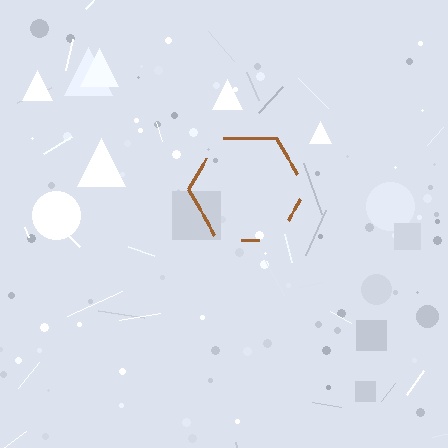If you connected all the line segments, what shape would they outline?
They would outline a hexagon.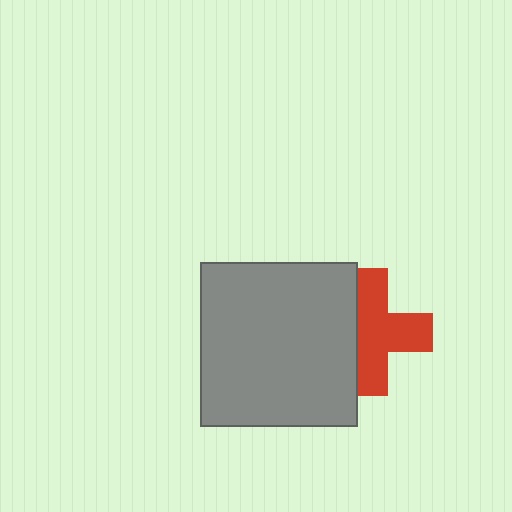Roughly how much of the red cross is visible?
Most of it is visible (roughly 67%).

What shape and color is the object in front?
The object in front is a gray rectangle.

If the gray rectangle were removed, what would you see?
You would see the complete red cross.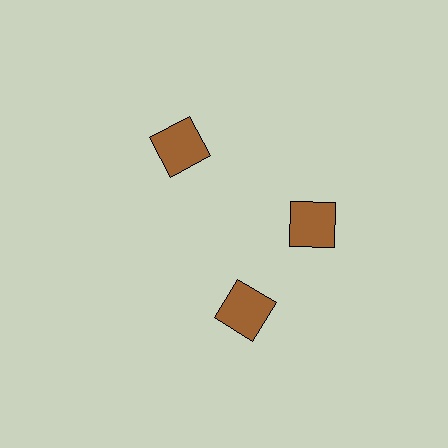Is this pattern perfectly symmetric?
No. The 3 brown squares are arranged in a ring, but one element near the 7 o'clock position is rotated out of alignment along the ring, breaking the 3-fold rotational symmetry.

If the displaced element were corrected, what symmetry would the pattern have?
It would have 3-fold rotational symmetry — the pattern would map onto itself every 120 degrees.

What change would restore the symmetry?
The symmetry would be restored by rotating it back into even spacing with its neighbors so that all 3 squares sit at equal angles and equal distance from the center.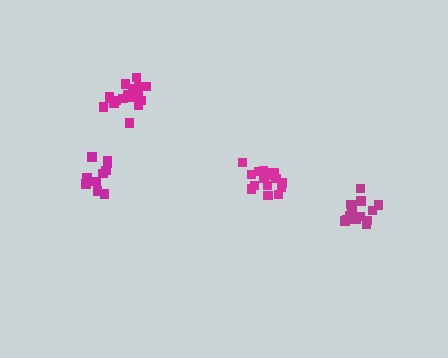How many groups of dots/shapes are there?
There are 4 groups.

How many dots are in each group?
Group 1: 12 dots, Group 2: 14 dots, Group 3: 17 dots, Group 4: 17 dots (60 total).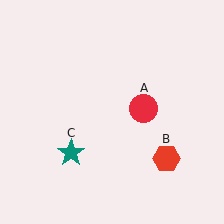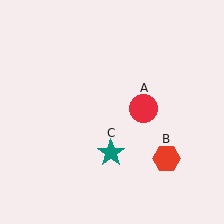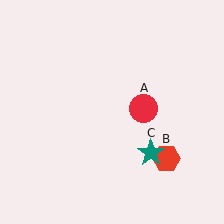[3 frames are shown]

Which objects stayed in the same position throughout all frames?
Red circle (object A) and red hexagon (object B) remained stationary.